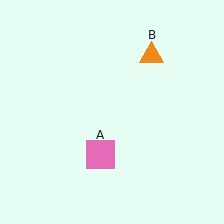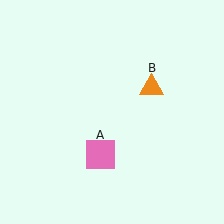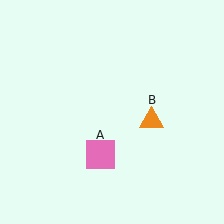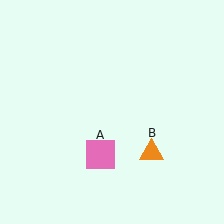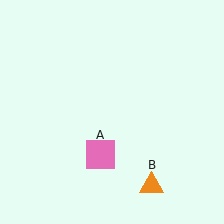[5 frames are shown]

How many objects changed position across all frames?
1 object changed position: orange triangle (object B).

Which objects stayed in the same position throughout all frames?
Pink square (object A) remained stationary.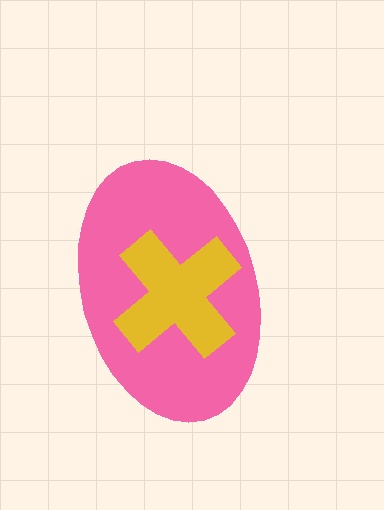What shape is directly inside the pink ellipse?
The yellow cross.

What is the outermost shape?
The pink ellipse.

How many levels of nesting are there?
2.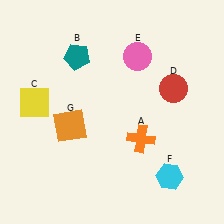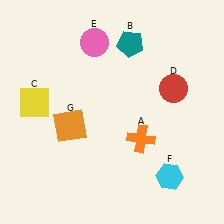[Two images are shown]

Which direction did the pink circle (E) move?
The pink circle (E) moved left.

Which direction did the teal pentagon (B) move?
The teal pentagon (B) moved right.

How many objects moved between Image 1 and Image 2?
2 objects moved between the two images.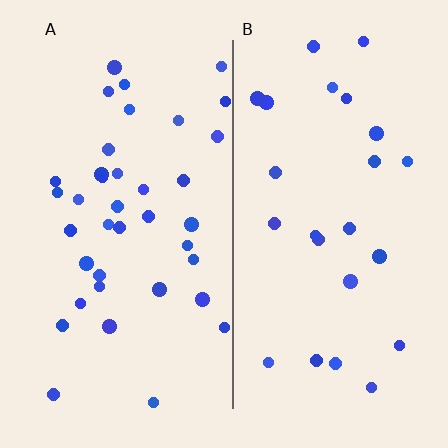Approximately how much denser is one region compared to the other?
Approximately 1.6× — region A over region B.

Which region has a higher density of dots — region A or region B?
A (the left).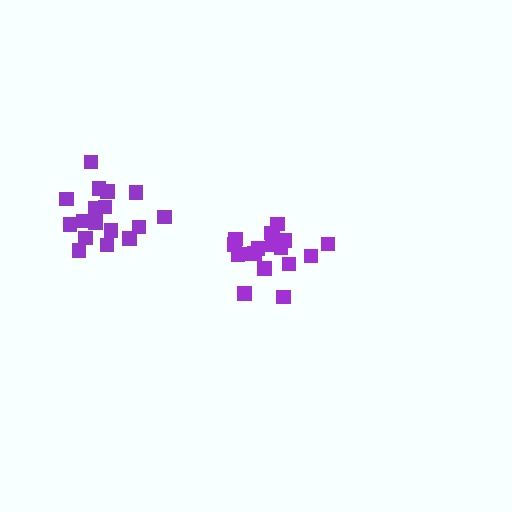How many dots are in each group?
Group 1: 17 dots, Group 2: 19 dots (36 total).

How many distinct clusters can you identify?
There are 2 distinct clusters.